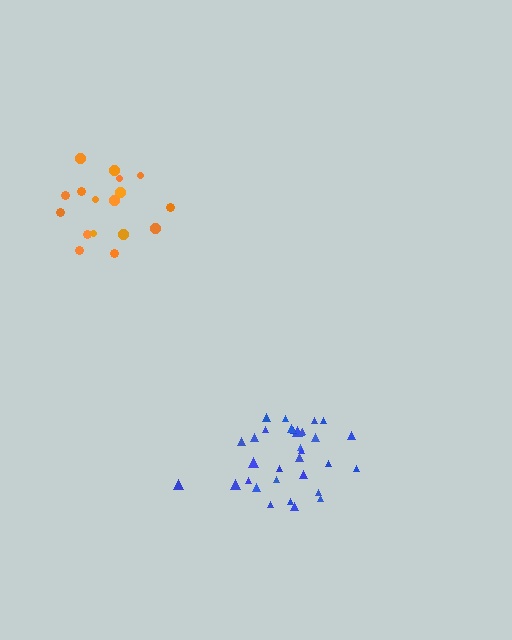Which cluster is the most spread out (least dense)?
Orange.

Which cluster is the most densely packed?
Blue.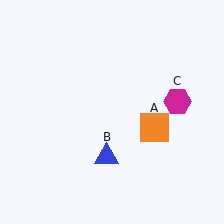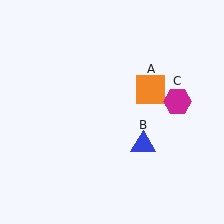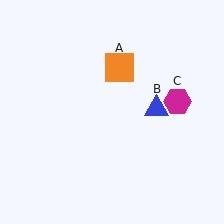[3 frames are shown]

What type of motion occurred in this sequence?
The orange square (object A), blue triangle (object B) rotated counterclockwise around the center of the scene.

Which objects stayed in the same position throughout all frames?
Magenta hexagon (object C) remained stationary.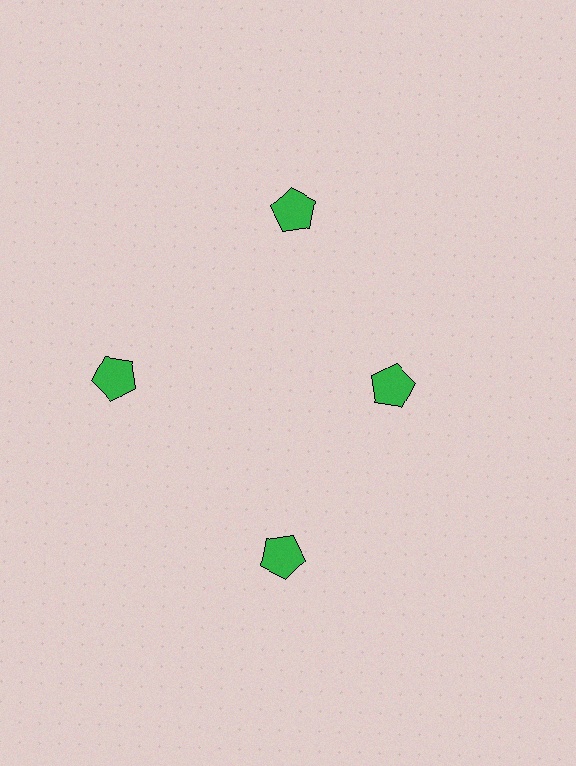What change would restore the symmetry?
The symmetry would be restored by moving it outward, back onto the ring so that all 4 pentagons sit at equal angles and equal distance from the center.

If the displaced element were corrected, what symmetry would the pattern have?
It would have 4-fold rotational symmetry — the pattern would map onto itself every 90 degrees.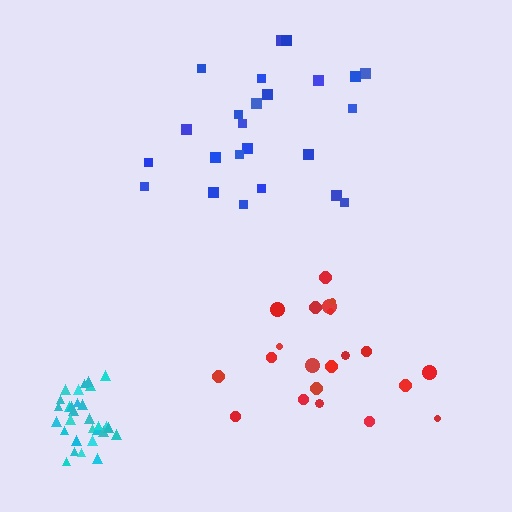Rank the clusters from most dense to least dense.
cyan, red, blue.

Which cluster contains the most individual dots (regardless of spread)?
Cyan (30).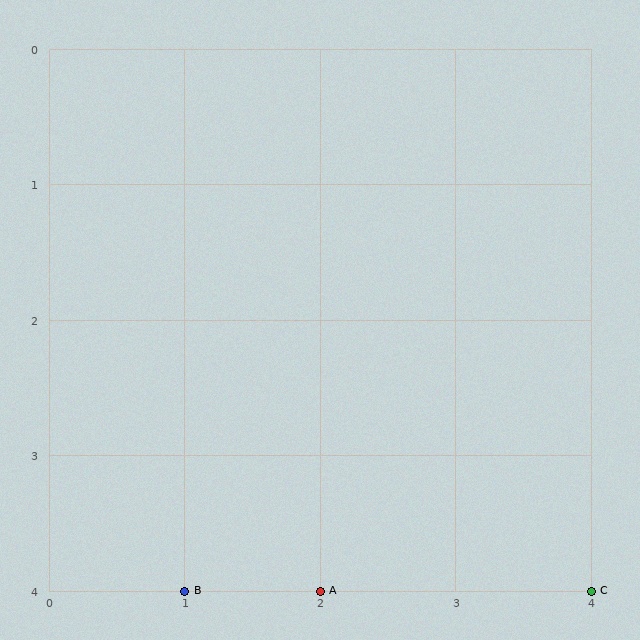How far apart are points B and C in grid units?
Points B and C are 3 columns apart.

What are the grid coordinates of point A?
Point A is at grid coordinates (2, 4).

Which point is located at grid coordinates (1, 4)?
Point B is at (1, 4).